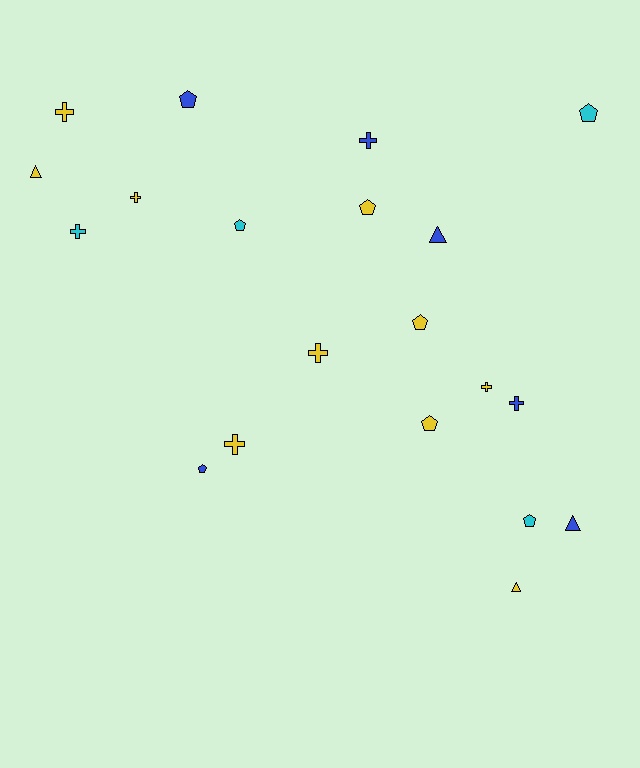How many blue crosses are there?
There are 2 blue crosses.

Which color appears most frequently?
Yellow, with 10 objects.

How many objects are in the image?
There are 20 objects.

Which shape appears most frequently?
Pentagon, with 8 objects.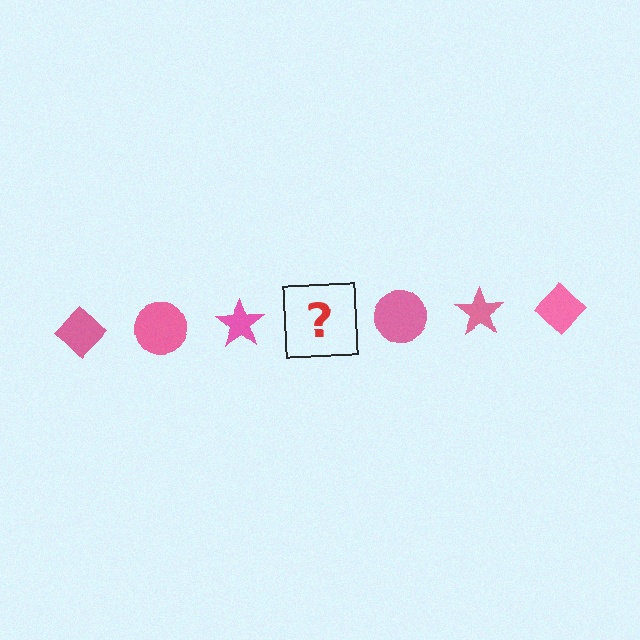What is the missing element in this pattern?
The missing element is a pink diamond.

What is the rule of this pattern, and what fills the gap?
The rule is that the pattern cycles through diamond, circle, star shapes in pink. The gap should be filled with a pink diamond.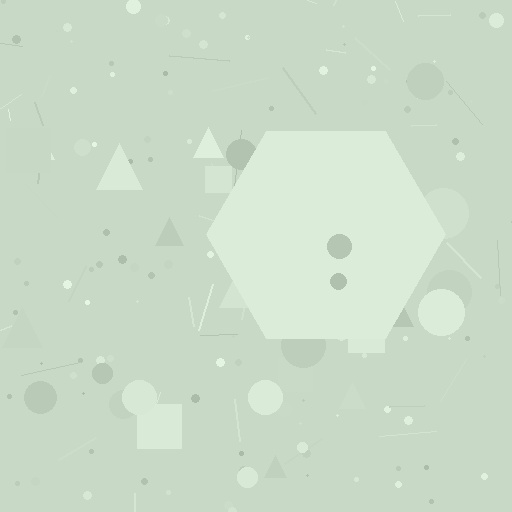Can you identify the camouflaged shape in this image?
The camouflaged shape is a hexagon.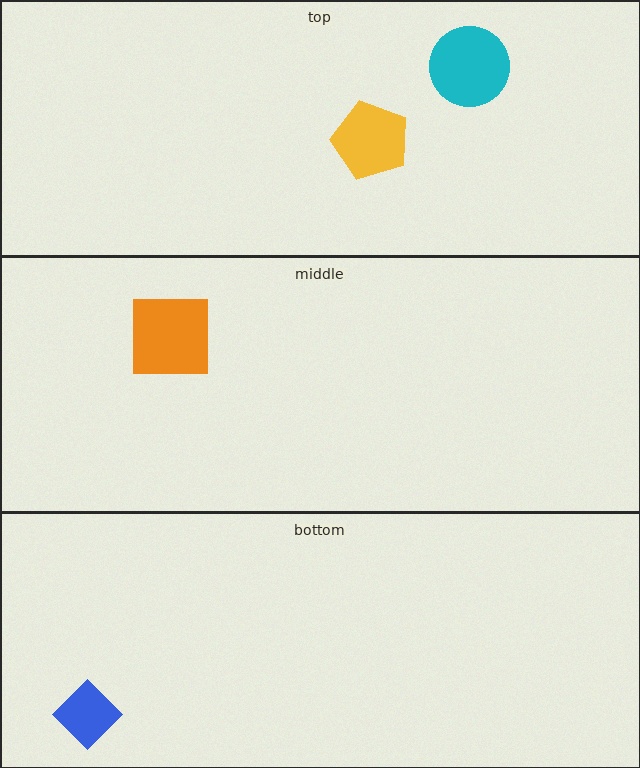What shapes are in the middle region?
The orange square.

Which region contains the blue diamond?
The bottom region.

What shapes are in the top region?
The yellow pentagon, the cyan circle.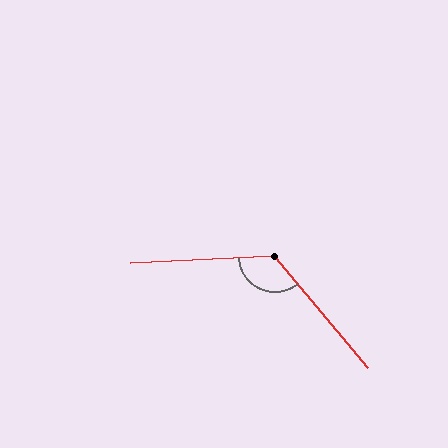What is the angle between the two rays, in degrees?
Approximately 127 degrees.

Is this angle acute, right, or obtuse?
It is obtuse.